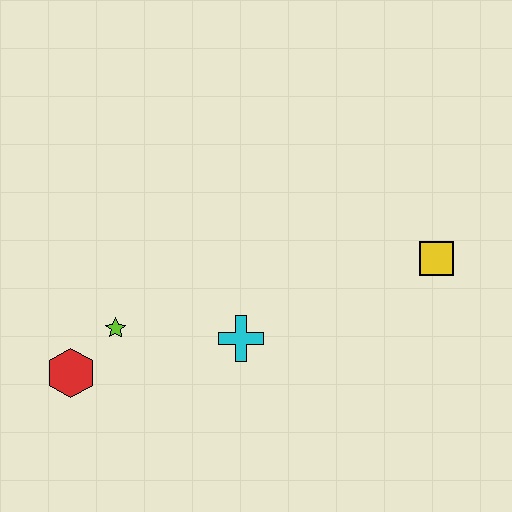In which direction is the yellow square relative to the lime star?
The yellow square is to the right of the lime star.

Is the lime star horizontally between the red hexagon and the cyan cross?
Yes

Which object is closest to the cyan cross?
The lime star is closest to the cyan cross.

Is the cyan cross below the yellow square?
Yes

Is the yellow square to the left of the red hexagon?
No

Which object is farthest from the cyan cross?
The yellow square is farthest from the cyan cross.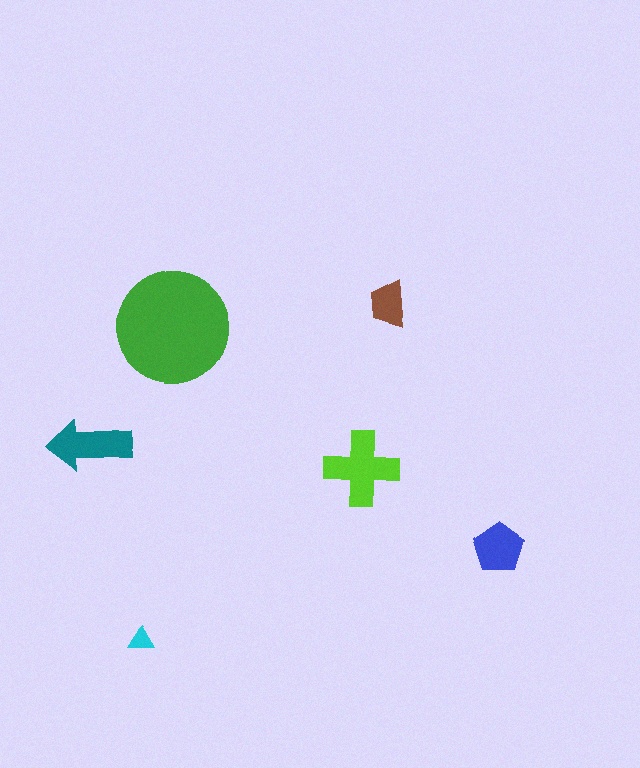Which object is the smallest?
The cyan triangle.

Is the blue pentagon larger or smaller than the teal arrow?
Smaller.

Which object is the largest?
The green circle.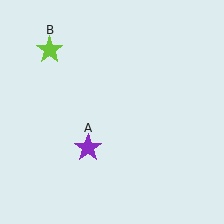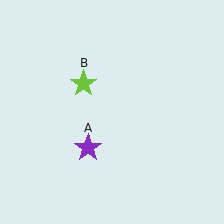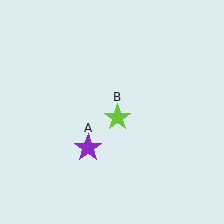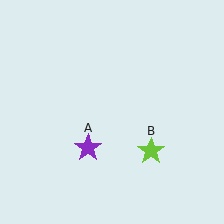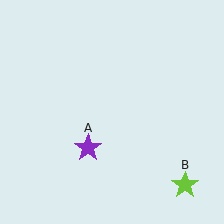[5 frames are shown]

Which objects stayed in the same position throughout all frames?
Purple star (object A) remained stationary.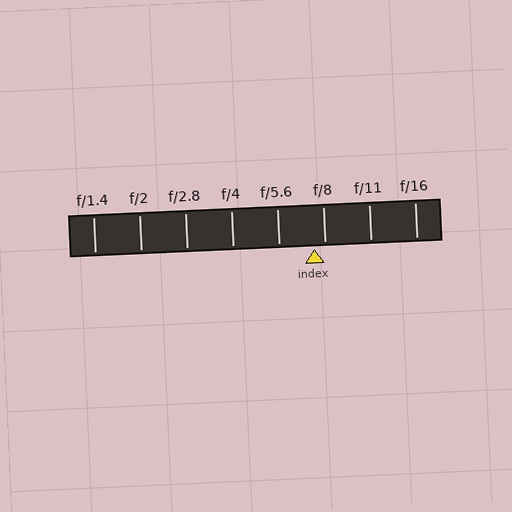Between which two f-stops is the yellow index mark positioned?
The index mark is between f/5.6 and f/8.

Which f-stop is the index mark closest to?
The index mark is closest to f/8.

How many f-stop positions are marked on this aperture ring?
There are 8 f-stop positions marked.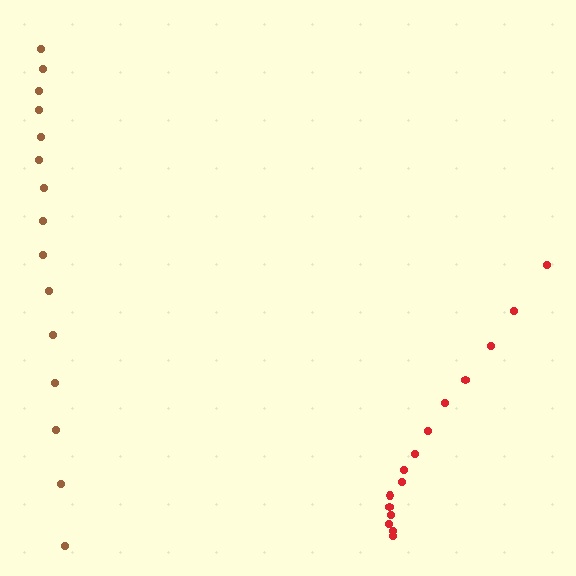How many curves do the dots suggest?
There are 2 distinct paths.